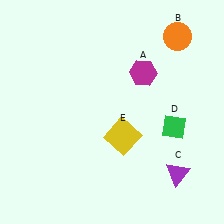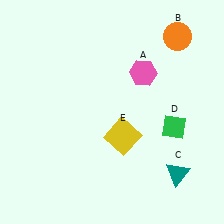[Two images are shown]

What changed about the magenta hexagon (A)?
In Image 1, A is magenta. In Image 2, it changed to pink.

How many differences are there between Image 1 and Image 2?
There are 2 differences between the two images.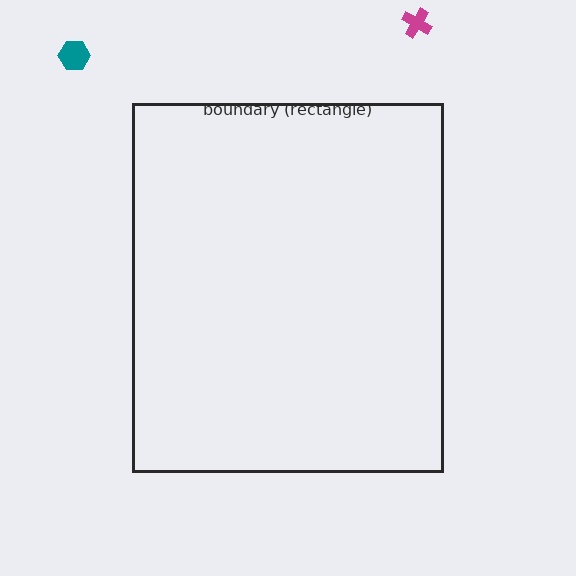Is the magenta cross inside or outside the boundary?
Outside.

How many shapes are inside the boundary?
0 inside, 2 outside.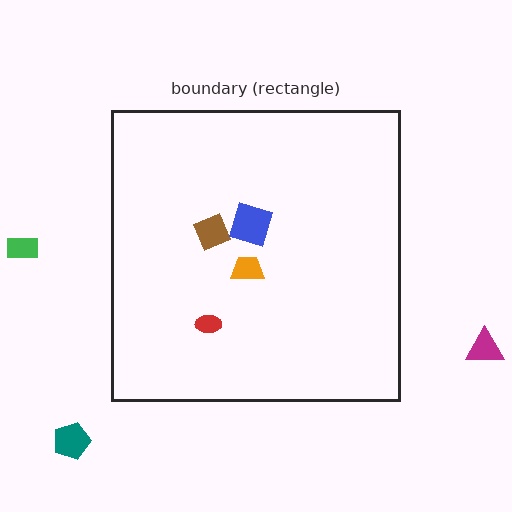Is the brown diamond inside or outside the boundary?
Inside.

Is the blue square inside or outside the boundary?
Inside.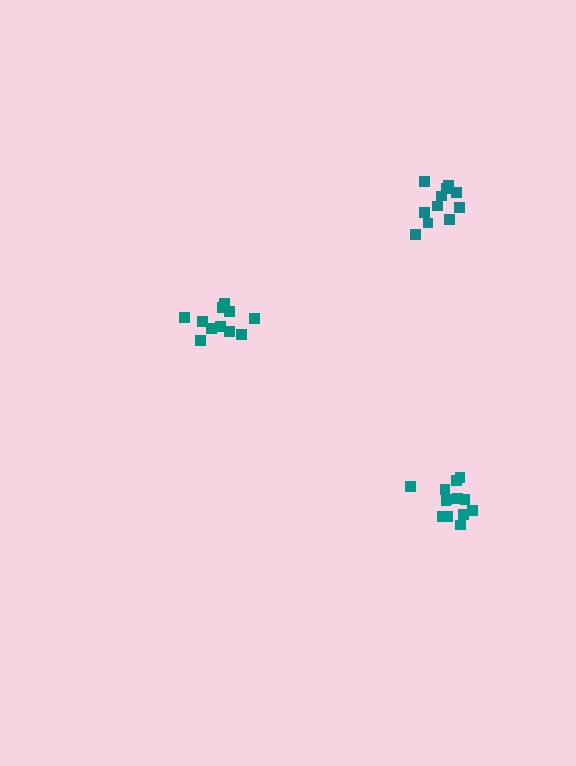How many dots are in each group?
Group 1: 11 dots, Group 2: 11 dots, Group 3: 13 dots (35 total).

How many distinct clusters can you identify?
There are 3 distinct clusters.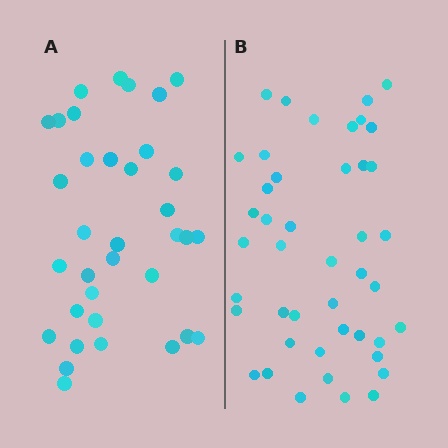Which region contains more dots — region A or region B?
Region B (the right region) has more dots.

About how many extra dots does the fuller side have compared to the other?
Region B has roughly 8 or so more dots than region A.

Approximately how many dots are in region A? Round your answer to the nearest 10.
About 40 dots. (The exact count is 35, which rounds to 40.)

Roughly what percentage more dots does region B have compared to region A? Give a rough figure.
About 25% more.